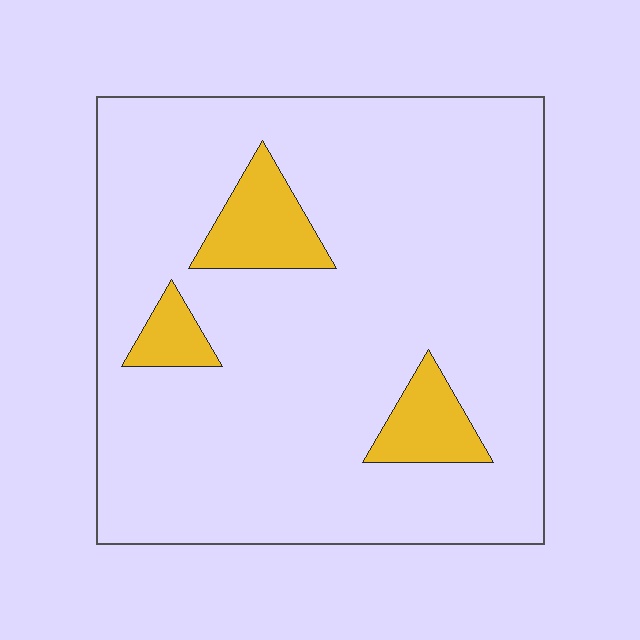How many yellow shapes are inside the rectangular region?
3.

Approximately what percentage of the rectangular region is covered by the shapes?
Approximately 10%.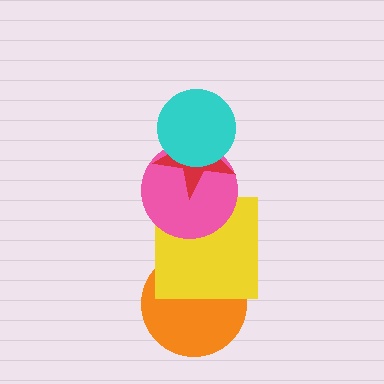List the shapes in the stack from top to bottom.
From top to bottom: the cyan circle, the red star, the pink circle, the yellow square, the orange circle.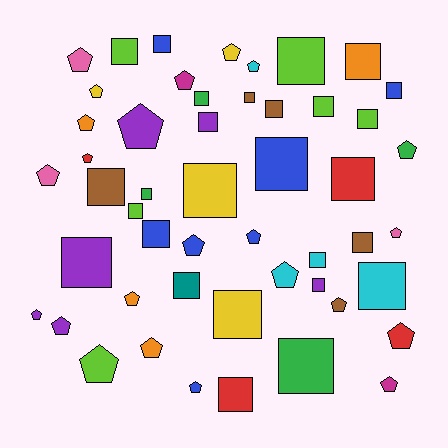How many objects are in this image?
There are 50 objects.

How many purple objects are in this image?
There are 6 purple objects.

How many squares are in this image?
There are 27 squares.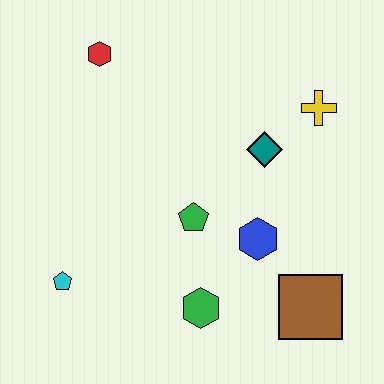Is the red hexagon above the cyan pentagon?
Yes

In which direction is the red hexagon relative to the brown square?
The red hexagon is above the brown square.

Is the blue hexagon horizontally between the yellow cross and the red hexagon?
Yes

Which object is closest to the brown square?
The blue hexagon is closest to the brown square.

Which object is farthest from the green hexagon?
The red hexagon is farthest from the green hexagon.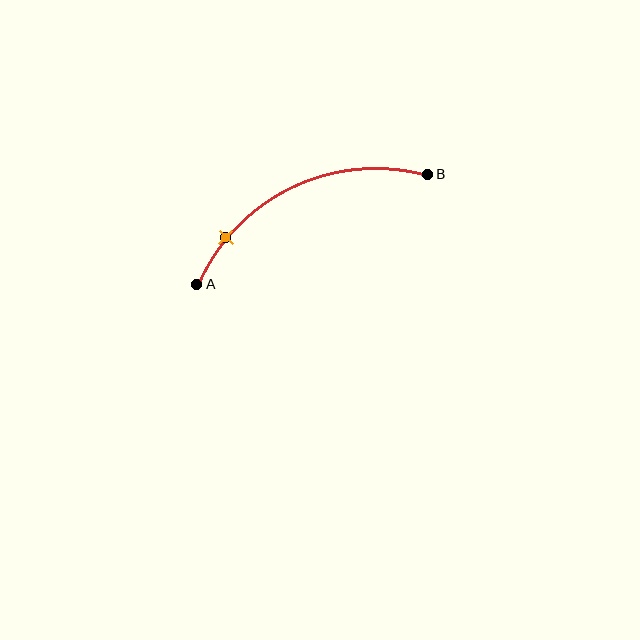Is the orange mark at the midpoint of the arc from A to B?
No. The orange mark lies on the arc but is closer to endpoint A. The arc midpoint would be at the point on the curve equidistant along the arc from both A and B.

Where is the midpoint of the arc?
The arc midpoint is the point on the curve farthest from the straight line joining A and B. It sits above that line.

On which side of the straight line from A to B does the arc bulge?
The arc bulges above the straight line connecting A and B.